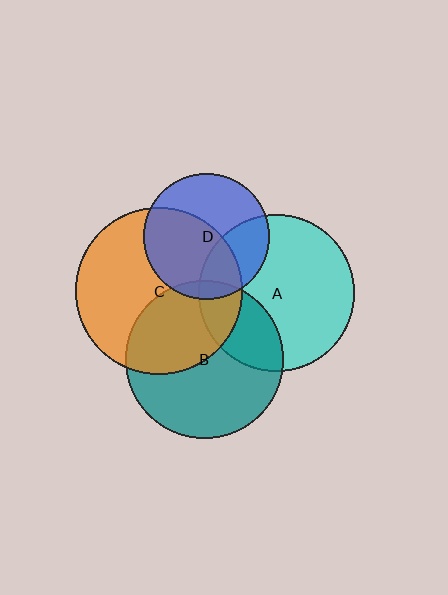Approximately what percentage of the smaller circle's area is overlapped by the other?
Approximately 25%.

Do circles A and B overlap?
Yes.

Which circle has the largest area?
Circle C (orange).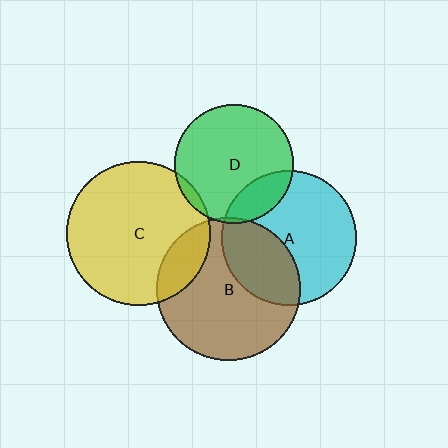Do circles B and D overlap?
Yes.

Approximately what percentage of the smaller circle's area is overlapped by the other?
Approximately 5%.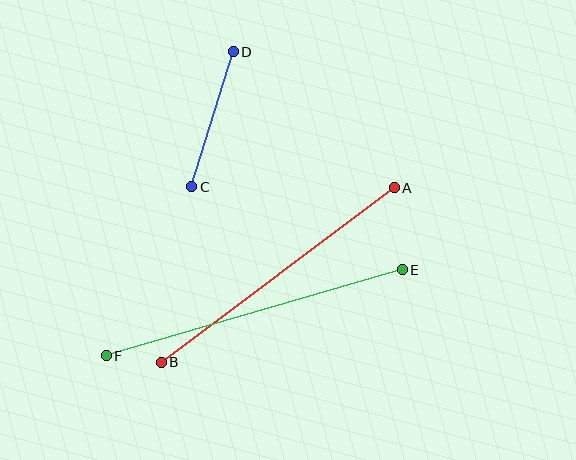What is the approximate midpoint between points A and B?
The midpoint is at approximately (278, 275) pixels.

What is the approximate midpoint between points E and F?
The midpoint is at approximately (254, 313) pixels.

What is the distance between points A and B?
The distance is approximately 291 pixels.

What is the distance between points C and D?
The distance is approximately 141 pixels.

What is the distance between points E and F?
The distance is approximately 308 pixels.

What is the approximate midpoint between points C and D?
The midpoint is at approximately (213, 119) pixels.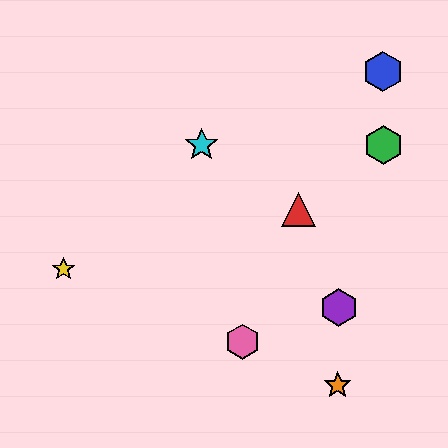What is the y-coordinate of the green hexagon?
The green hexagon is at y≈145.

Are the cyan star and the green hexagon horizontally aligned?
Yes, both are at y≈145.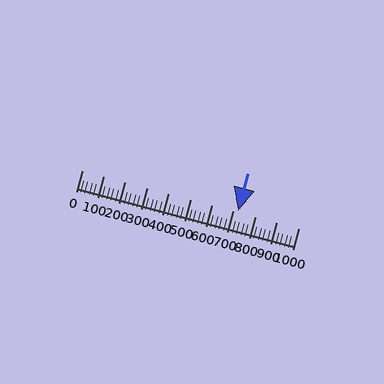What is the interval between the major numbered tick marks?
The major tick marks are spaced 100 units apart.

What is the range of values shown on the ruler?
The ruler shows values from 0 to 1000.